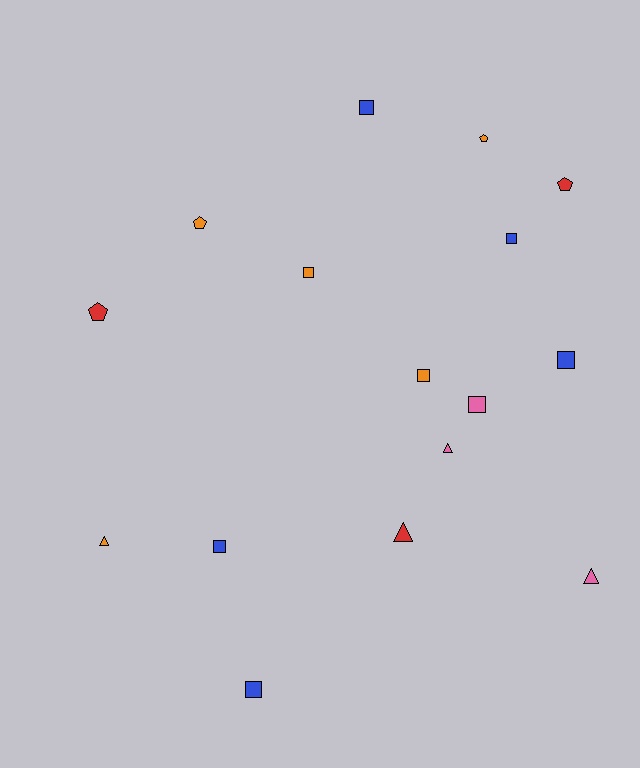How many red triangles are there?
There is 1 red triangle.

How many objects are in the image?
There are 16 objects.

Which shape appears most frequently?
Square, with 8 objects.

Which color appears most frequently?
Blue, with 5 objects.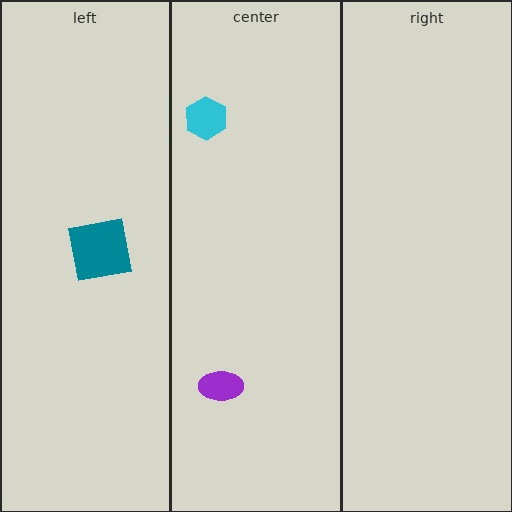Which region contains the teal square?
The left region.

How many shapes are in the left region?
1.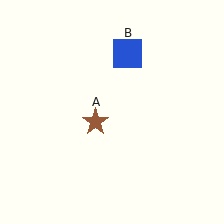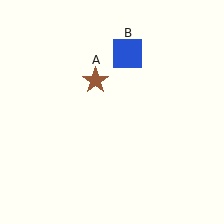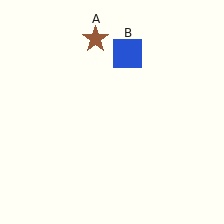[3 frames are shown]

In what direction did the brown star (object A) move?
The brown star (object A) moved up.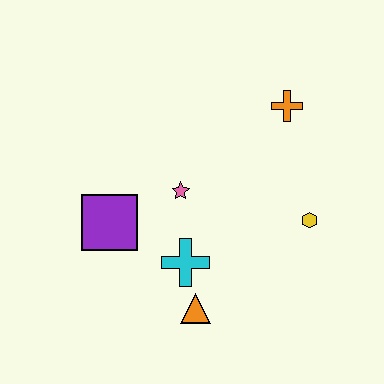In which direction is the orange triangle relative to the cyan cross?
The orange triangle is below the cyan cross.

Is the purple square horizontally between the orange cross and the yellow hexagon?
No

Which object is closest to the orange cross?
The yellow hexagon is closest to the orange cross.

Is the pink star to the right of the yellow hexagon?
No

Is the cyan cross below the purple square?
Yes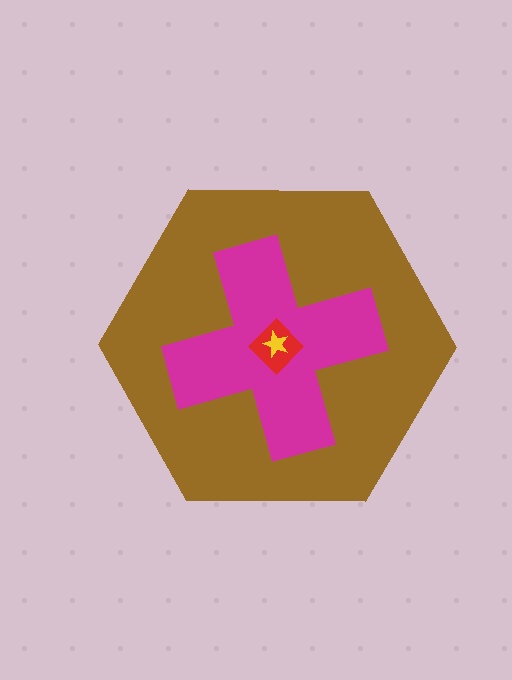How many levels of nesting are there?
4.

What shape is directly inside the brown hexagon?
The magenta cross.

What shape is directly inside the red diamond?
The yellow star.